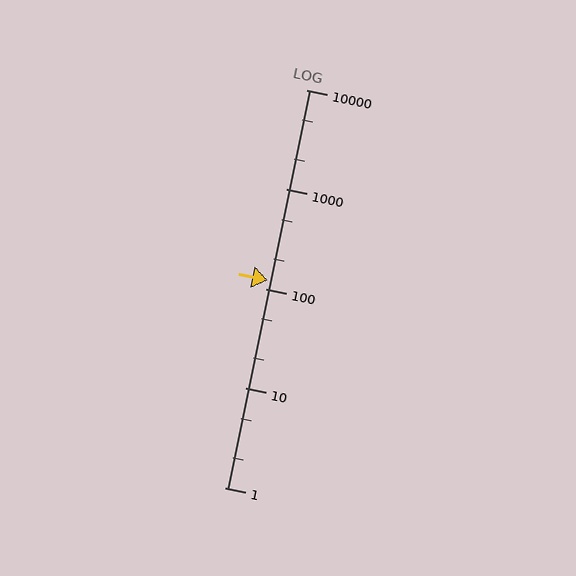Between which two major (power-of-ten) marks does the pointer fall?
The pointer is between 100 and 1000.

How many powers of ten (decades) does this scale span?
The scale spans 4 decades, from 1 to 10000.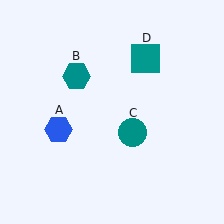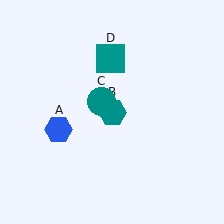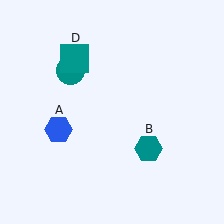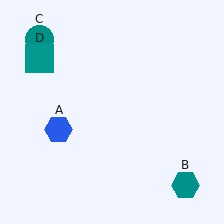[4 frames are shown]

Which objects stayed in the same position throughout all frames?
Blue hexagon (object A) remained stationary.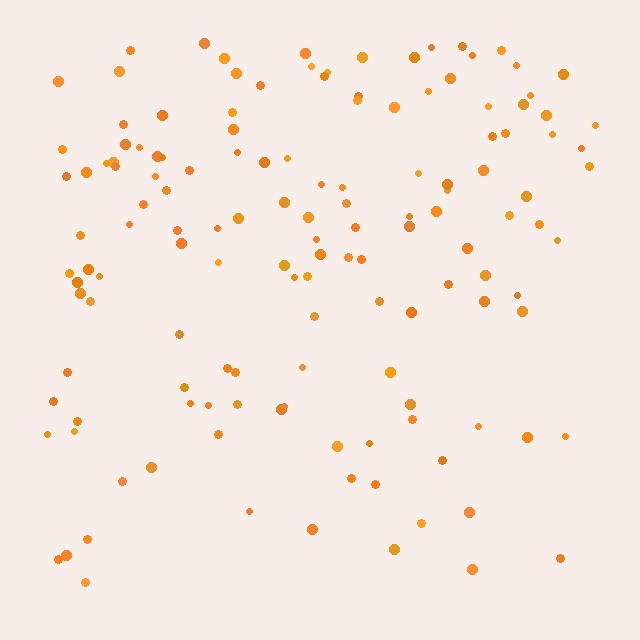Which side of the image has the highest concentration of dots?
The top.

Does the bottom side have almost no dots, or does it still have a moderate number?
Still a moderate number, just noticeably fewer than the top.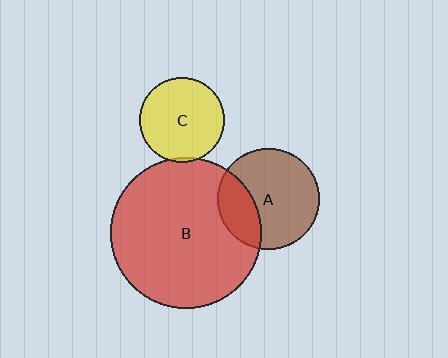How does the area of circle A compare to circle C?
Approximately 1.4 times.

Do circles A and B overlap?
Yes.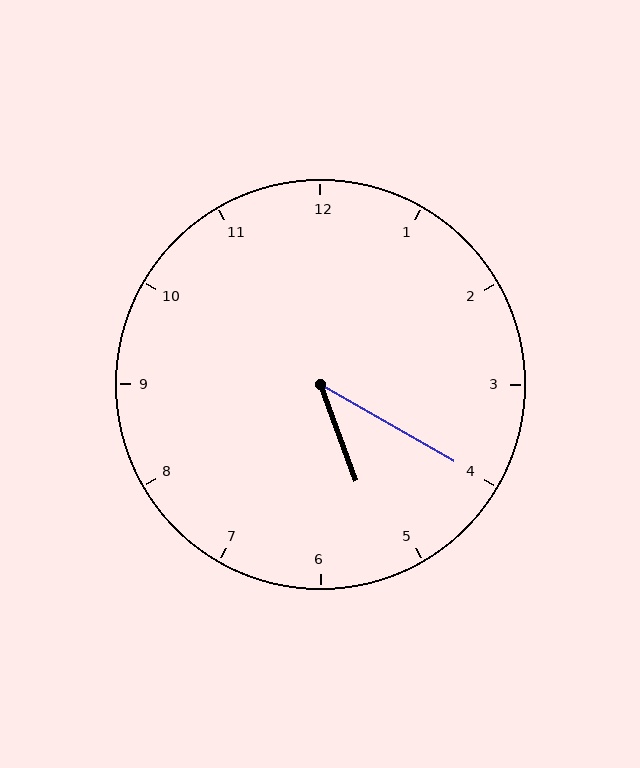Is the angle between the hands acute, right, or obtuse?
It is acute.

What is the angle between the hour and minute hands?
Approximately 40 degrees.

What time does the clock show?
5:20.